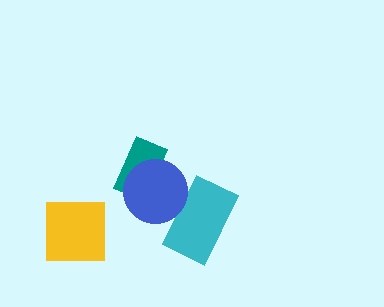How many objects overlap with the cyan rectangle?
1 object overlaps with the cyan rectangle.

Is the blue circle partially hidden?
No, no other shape covers it.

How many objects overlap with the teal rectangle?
1 object overlaps with the teal rectangle.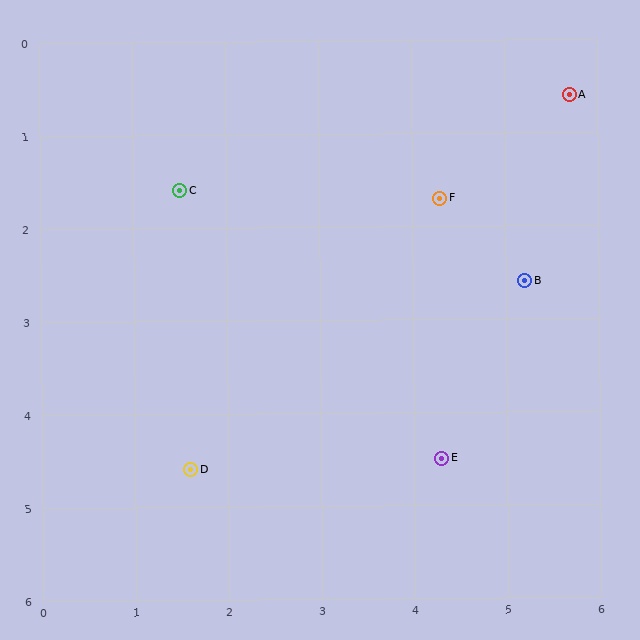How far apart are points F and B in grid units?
Points F and B are about 1.3 grid units apart.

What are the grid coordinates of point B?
Point B is at approximately (5.2, 2.6).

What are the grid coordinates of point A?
Point A is at approximately (5.7, 0.6).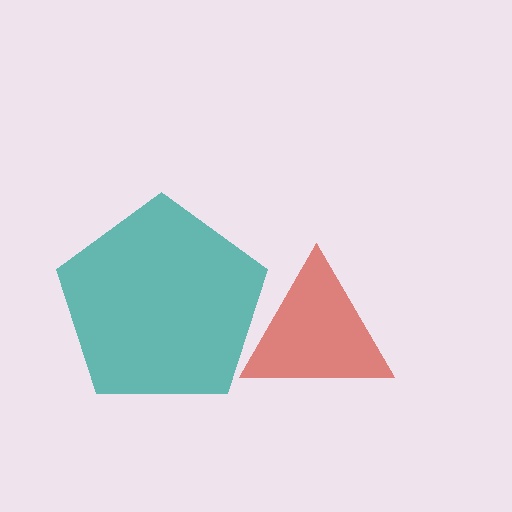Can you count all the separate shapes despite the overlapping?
Yes, there are 2 separate shapes.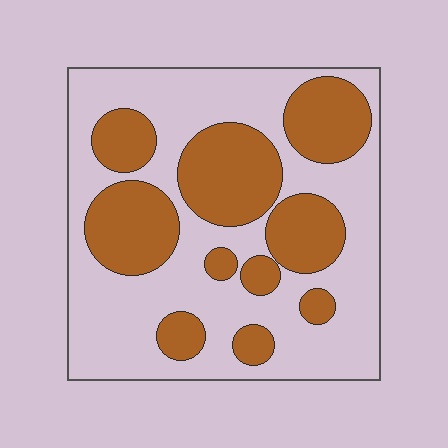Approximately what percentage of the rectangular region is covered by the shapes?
Approximately 40%.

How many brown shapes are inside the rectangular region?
10.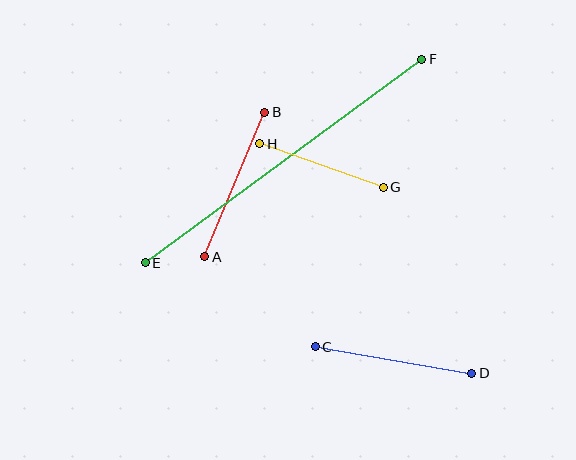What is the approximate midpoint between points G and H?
The midpoint is at approximately (322, 166) pixels.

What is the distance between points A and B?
The distance is approximately 156 pixels.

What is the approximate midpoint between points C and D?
The midpoint is at approximately (394, 360) pixels.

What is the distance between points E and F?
The distance is approximately 343 pixels.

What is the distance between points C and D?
The distance is approximately 159 pixels.